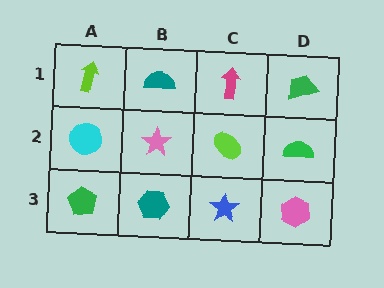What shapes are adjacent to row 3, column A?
A cyan circle (row 2, column A), a teal hexagon (row 3, column B).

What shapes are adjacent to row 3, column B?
A pink star (row 2, column B), a green pentagon (row 3, column A), a blue star (row 3, column C).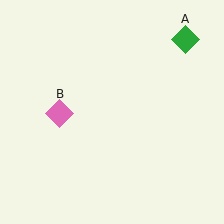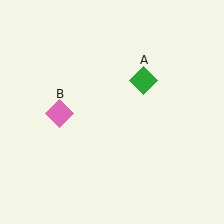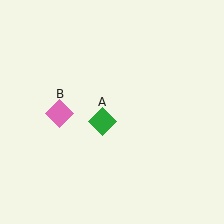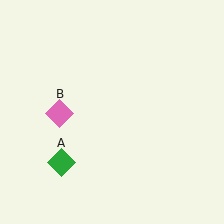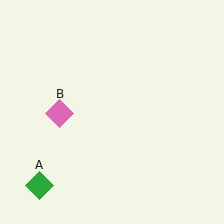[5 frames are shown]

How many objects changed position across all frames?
1 object changed position: green diamond (object A).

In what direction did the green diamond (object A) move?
The green diamond (object A) moved down and to the left.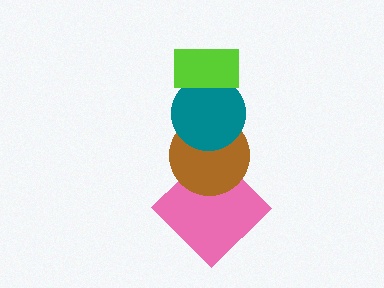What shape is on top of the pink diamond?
The brown circle is on top of the pink diamond.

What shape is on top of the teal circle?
The lime rectangle is on top of the teal circle.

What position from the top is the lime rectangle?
The lime rectangle is 1st from the top.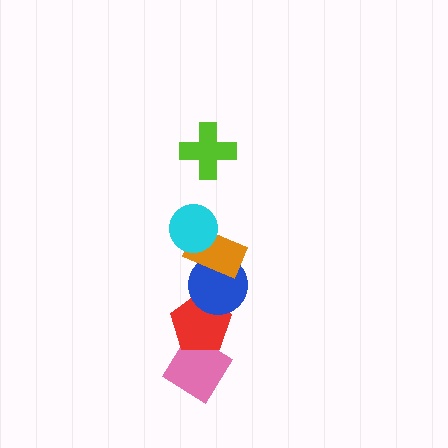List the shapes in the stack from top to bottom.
From top to bottom: the lime cross, the cyan circle, the orange rectangle, the blue circle, the red pentagon, the pink diamond.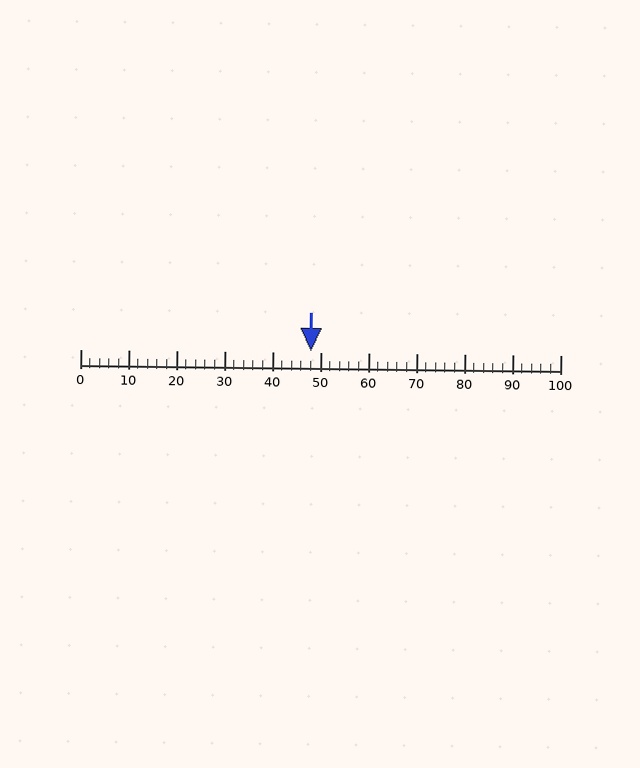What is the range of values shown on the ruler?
The ruler shows values from 0 to 100.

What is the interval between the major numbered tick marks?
The major tick marks are spaced 10 units apart.